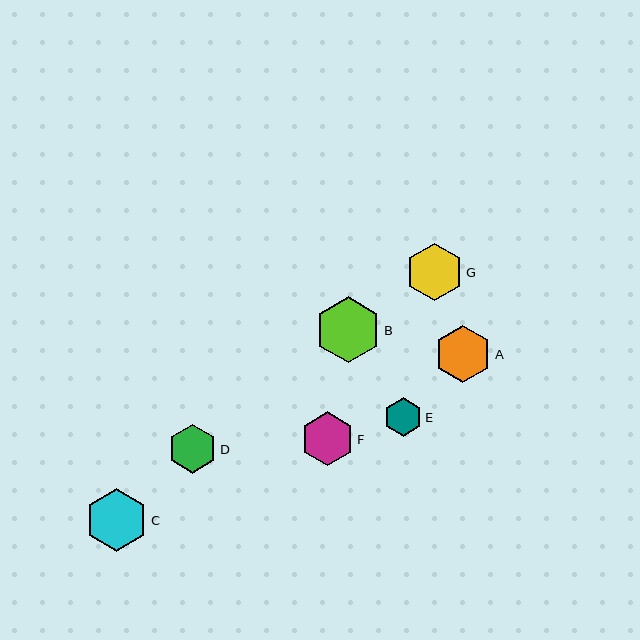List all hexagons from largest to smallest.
From largest to smallest: B, C, A, G, F, D, E.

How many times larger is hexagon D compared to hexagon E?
Hexagon D is approximately 1.3 times the size of hexagon E.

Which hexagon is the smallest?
Hexagon E is the smallest with a size of approximately 38 pixels.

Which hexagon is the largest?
Hexagon B is the largest with a size of approximately 66 pixels.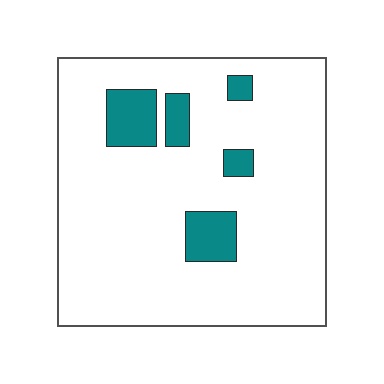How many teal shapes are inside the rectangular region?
5.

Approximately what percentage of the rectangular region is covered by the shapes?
Approximately 10%.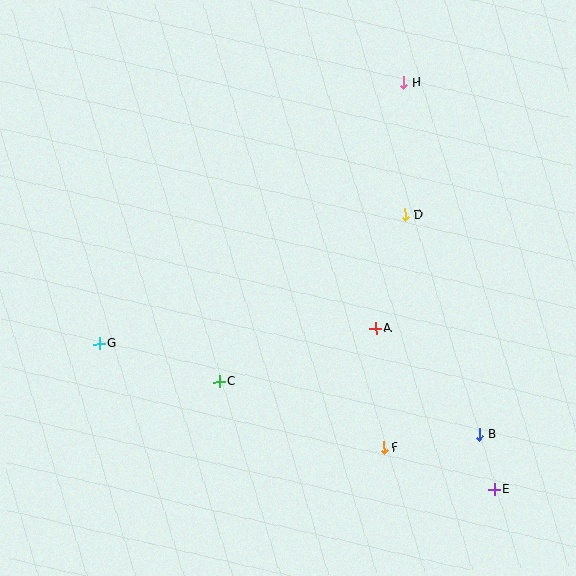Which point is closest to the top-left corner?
Point G is closest to the top-left corner.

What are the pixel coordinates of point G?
Point G is at (99, 344).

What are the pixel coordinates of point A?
Point A is at (376, 328).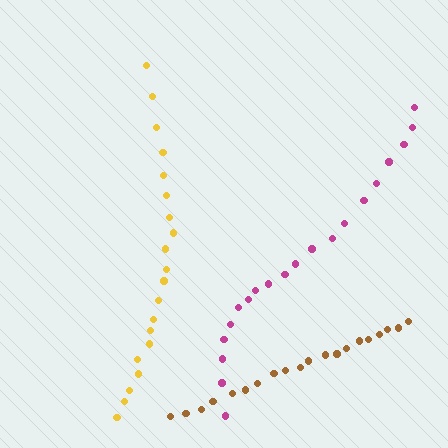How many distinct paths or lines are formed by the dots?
There are 3 distinct paths.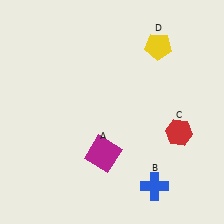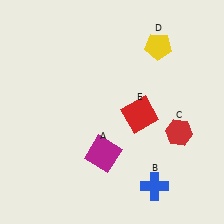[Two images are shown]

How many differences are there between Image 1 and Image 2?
There is 1 difference between the two images.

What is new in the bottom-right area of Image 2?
A red square (E) was added in the bottom-right area of Image 2.